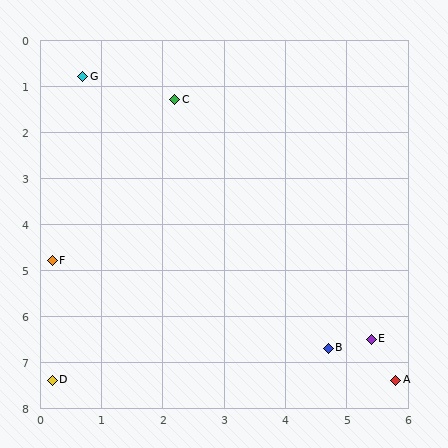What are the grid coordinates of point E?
Point E is at approximately (5.4, 6.5).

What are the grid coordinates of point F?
Point F is at approximately (0.2, 4.8).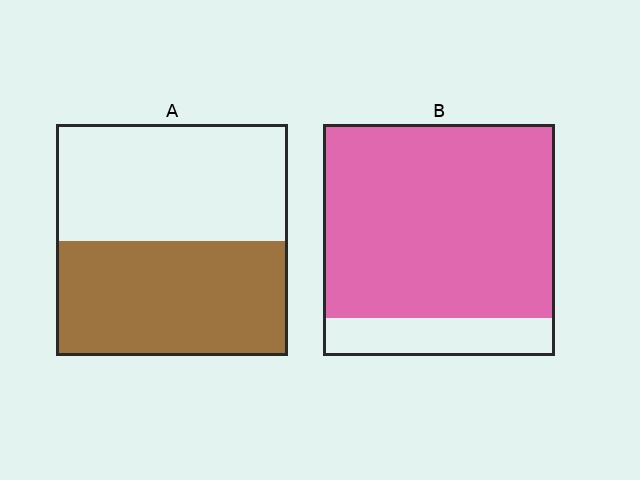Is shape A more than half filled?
Roughly half.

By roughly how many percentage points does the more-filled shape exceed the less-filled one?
By roughly 35 percentage points (B over A).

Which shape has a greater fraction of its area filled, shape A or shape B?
Shape B.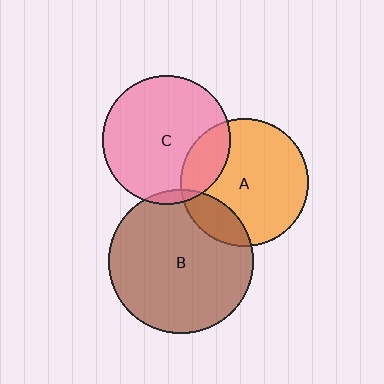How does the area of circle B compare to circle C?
Approximately 1.3 times.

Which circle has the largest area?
Circle B (brown).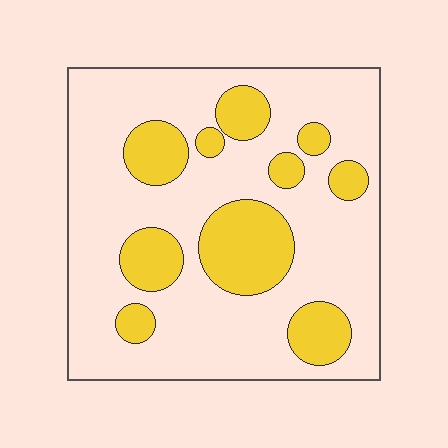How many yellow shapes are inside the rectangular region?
10.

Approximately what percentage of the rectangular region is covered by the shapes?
Approximately 25%.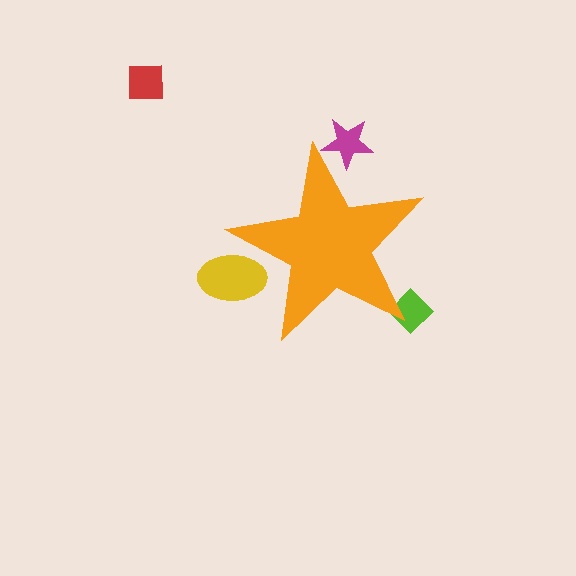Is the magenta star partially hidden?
Yes, the magenta star is partially hidden behind the orange star.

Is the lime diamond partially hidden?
Yes, the lime diamond is partially hidden behind the orange star.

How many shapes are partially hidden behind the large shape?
3 shapes are partially hidden.